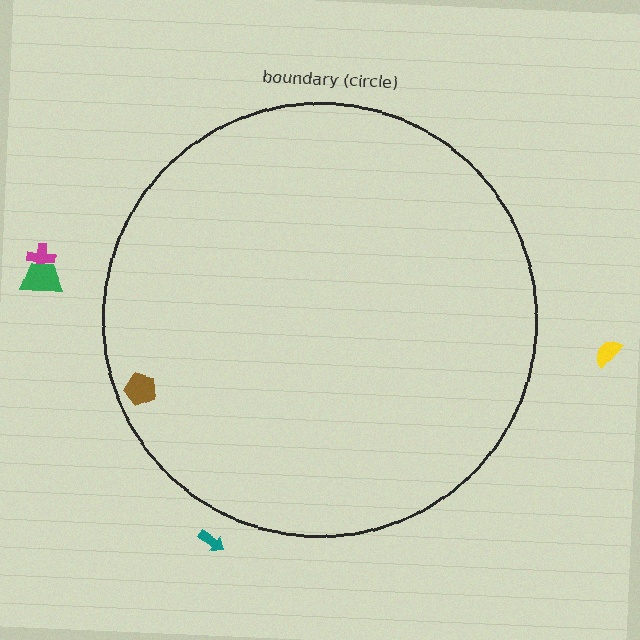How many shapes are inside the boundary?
1 inside, 4 outside.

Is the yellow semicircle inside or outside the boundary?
Outside.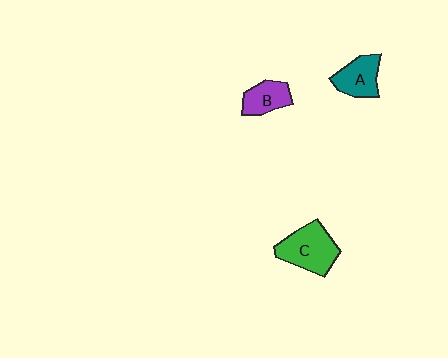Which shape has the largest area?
Shape C (green).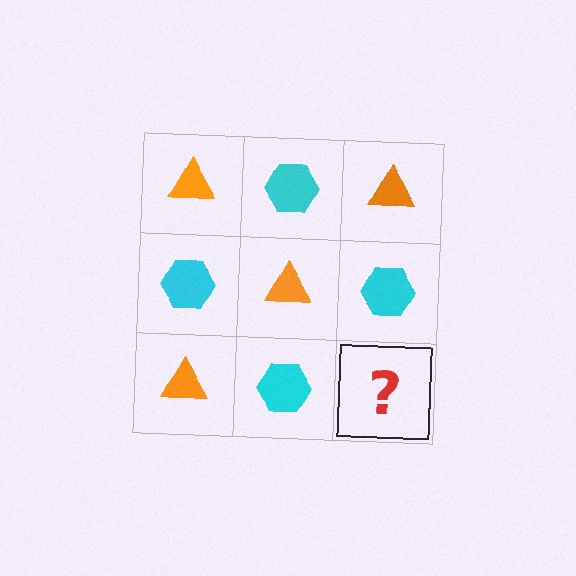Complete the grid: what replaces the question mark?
The question mark should be replaced with an orange triangle.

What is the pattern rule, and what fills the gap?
The rule is that it alternates orange triangle and cyan hexagon in a checkerboard pattern. The gap should be filled with an orange triangle.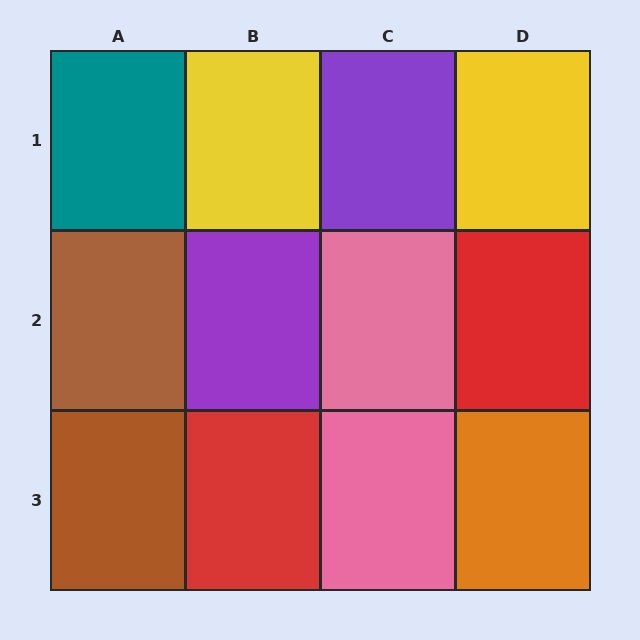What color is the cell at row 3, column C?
Pink.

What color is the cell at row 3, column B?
Red.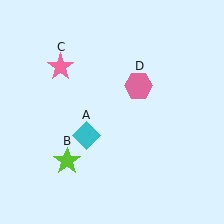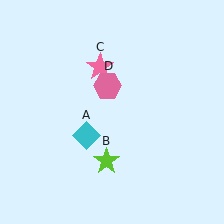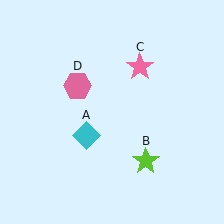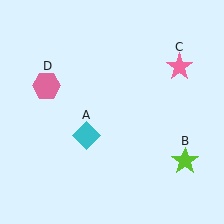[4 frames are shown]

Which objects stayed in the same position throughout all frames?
Cyan diamond (object A) remained stationary.